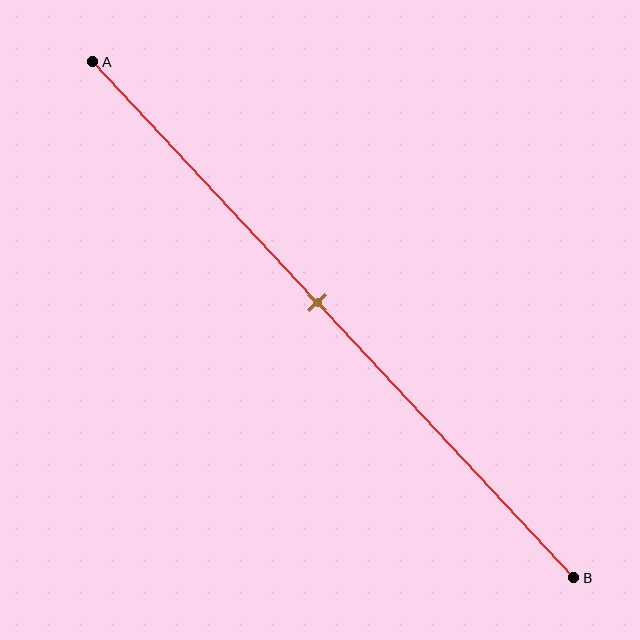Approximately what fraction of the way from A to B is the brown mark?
The brown mark is approximately 45% of the way from A to B.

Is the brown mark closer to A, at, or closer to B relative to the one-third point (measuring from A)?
The brown mark is closer to point B than the one-third point of segment AB.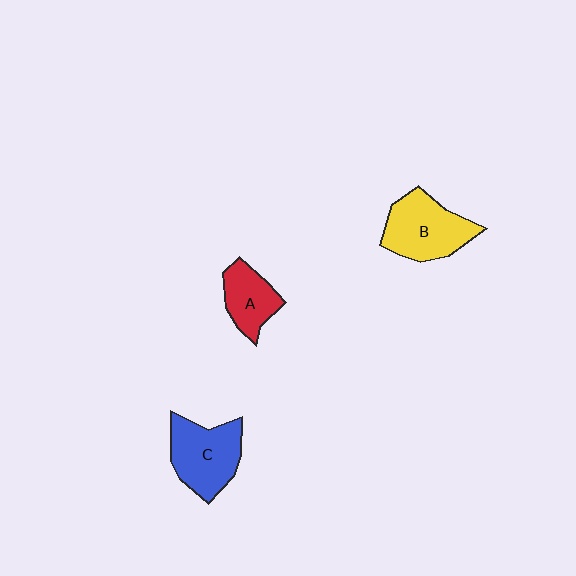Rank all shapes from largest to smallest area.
From largest to smallest: B (yellow), C (blue), A (red).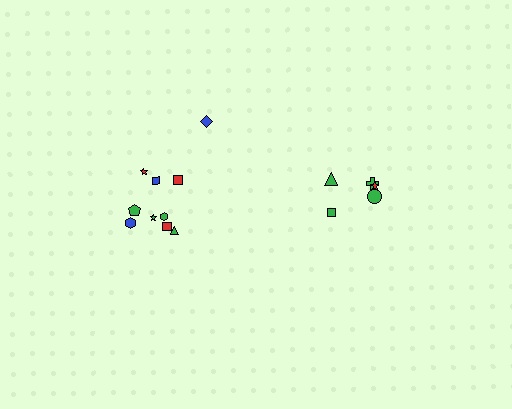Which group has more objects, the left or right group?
The left group.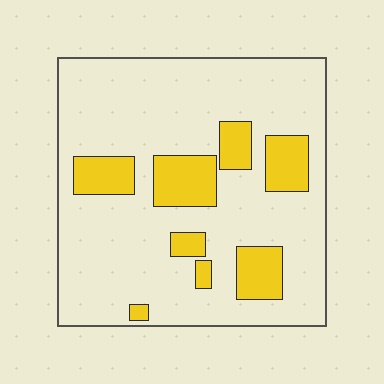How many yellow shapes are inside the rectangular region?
8.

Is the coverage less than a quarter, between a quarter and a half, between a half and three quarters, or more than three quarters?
Less than a quarter.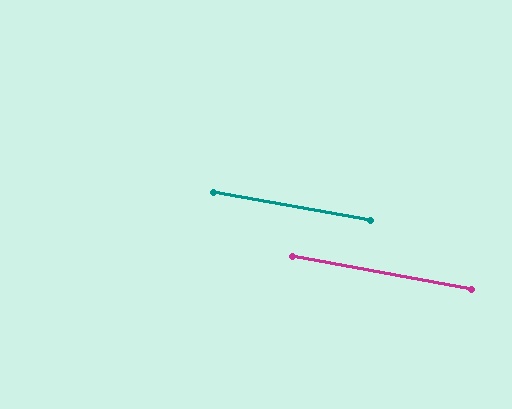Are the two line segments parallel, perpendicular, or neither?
Parallel — their directions differ by only 0.1°.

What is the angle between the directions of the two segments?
Approximately 0 degrees.